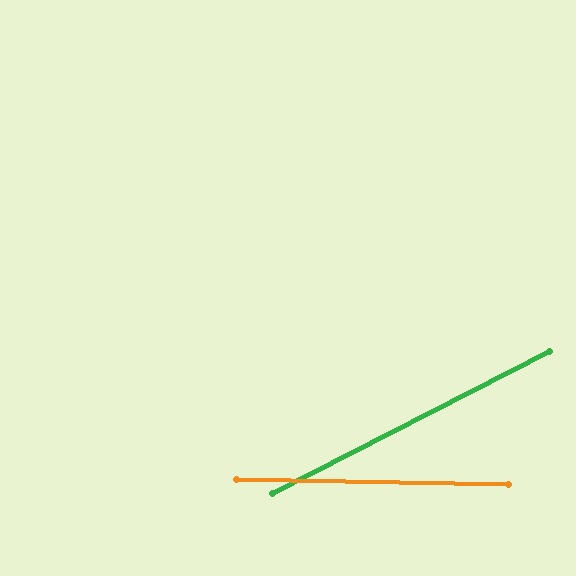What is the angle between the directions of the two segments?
Approximately 28 degrees.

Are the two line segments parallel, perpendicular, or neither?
Neither parallel nor perpendicular — they differ by about 28°.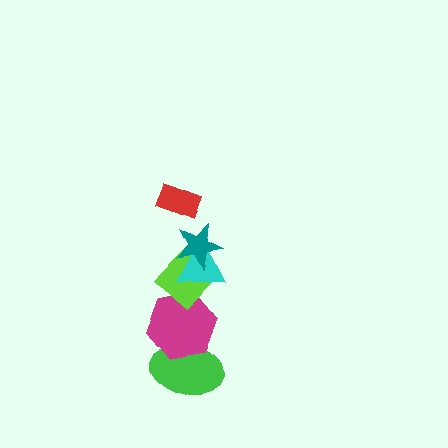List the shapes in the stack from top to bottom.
From top to bottom: the red rectangle, the teal star, the cyan triangle, the lime diamond, the magenta hexagon, the green ellipse.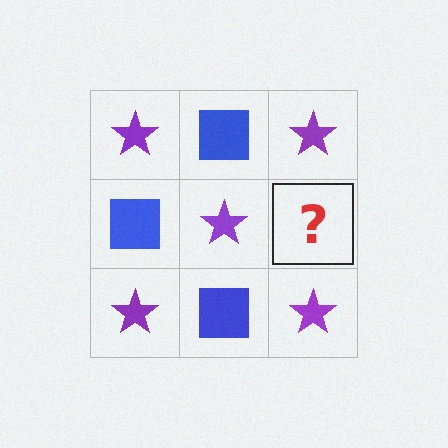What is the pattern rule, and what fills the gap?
The rule is that it alternates purple star and blue square in a checkerboard pattern. The gap should be filled with a blue square.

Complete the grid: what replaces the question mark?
The question mark should be replaced with a blue square.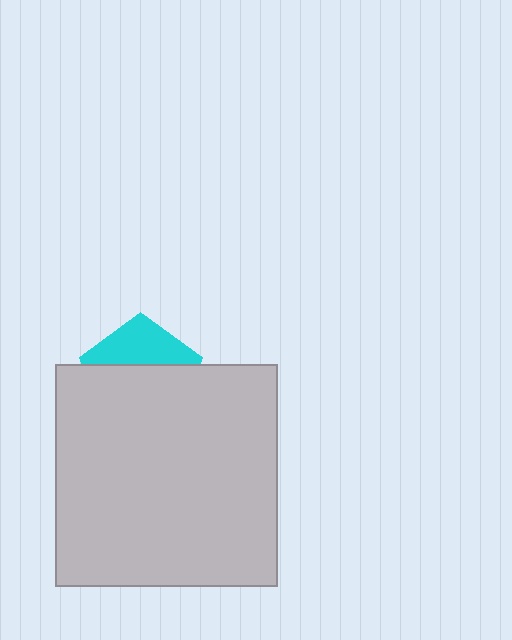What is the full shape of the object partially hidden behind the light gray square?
The partially hidden object is a cyan pentagon.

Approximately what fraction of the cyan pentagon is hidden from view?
Roughly 65% of the cyan pentagon is hidden behind the light gray square.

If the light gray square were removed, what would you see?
You would see the complete cyan pentagon.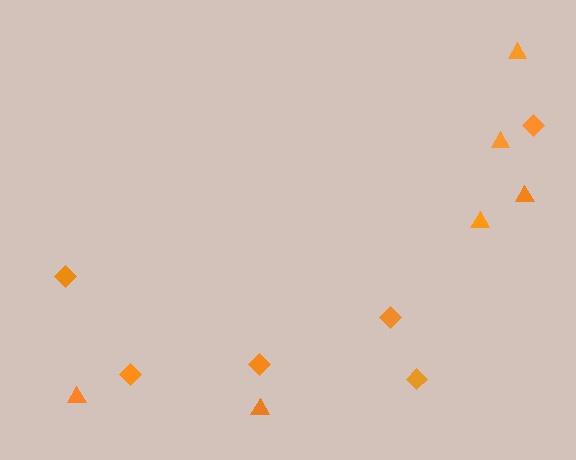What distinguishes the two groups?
There are 2 groups: one group of triangles (6) and one group of diamonds (6).